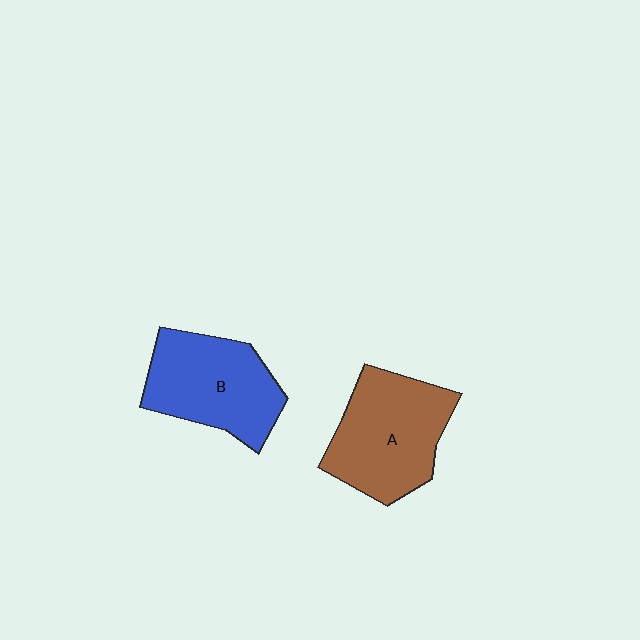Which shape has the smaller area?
Shape B (blue).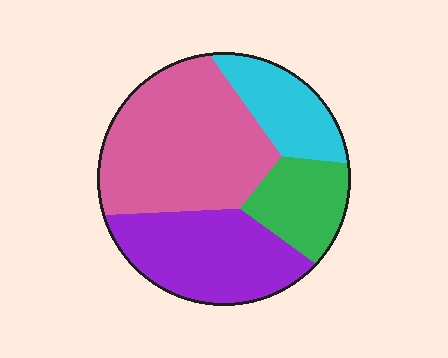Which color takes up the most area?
Pink, at roughly 40%.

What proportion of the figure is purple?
Purple takes up about one quarter (1/4) of the figure.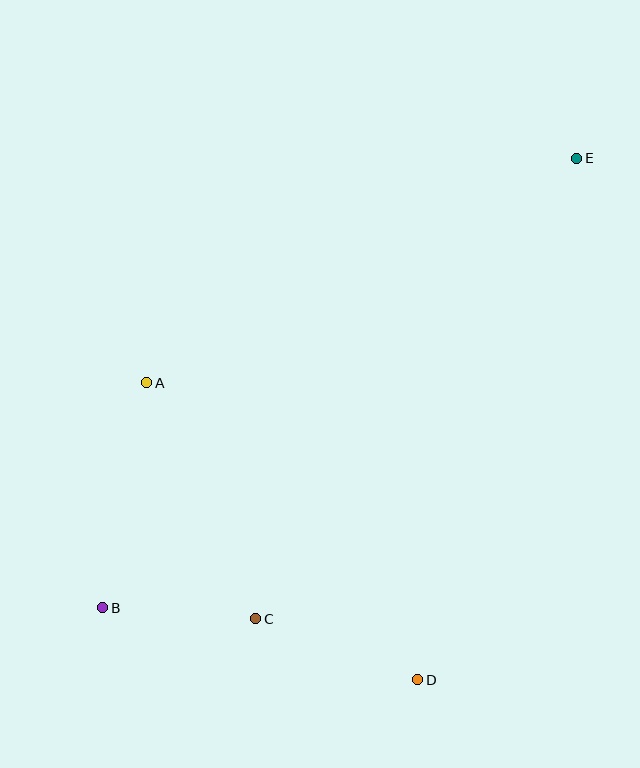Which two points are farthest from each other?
Points B and E are farthest from each other.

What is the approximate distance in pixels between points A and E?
The distance between A and E is approximately 485 pixels.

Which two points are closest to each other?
Points B and C are closest to each other.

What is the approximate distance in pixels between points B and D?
The distance between B and D is approximately 323 pixels.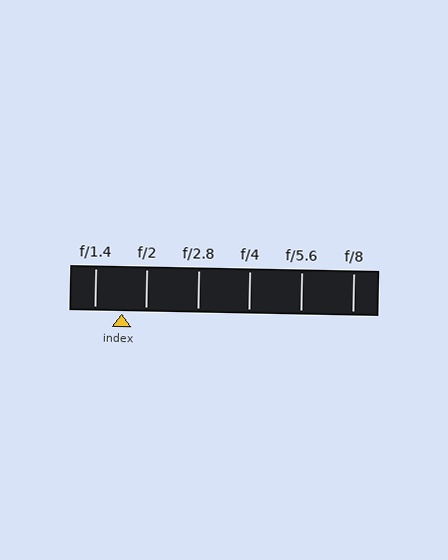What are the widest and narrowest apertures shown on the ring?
The widest aperture shown is f/1.4 and the narrowest is f/8.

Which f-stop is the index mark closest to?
The index mark is closest to f/2.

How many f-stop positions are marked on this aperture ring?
There are 6 f-stop positions marked.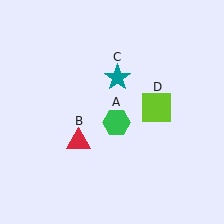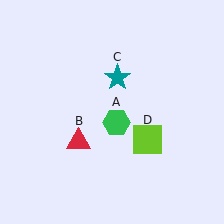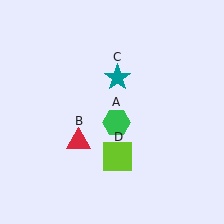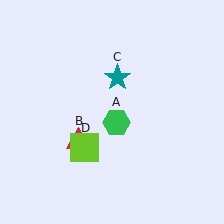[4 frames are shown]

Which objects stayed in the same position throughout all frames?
Green hexagon (object A) and red triangle (object B) and teal star (object C) remained stationary.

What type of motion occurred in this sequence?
The lime square (object D) rotated clockwise around the center of the scene.